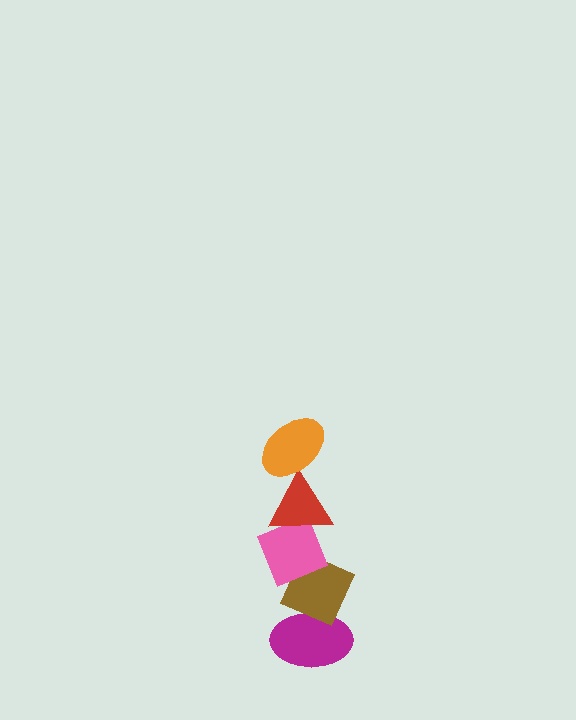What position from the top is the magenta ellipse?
The magenta ellipse is 5th from the top.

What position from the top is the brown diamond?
The brown diamond is 4th from the top.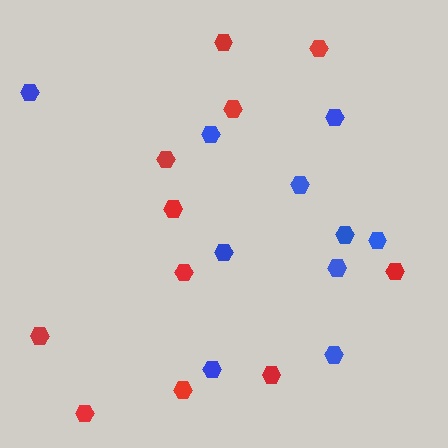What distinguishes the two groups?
There are 2 groups: one group of red hexagons (11) and one group of blue hexagons (10).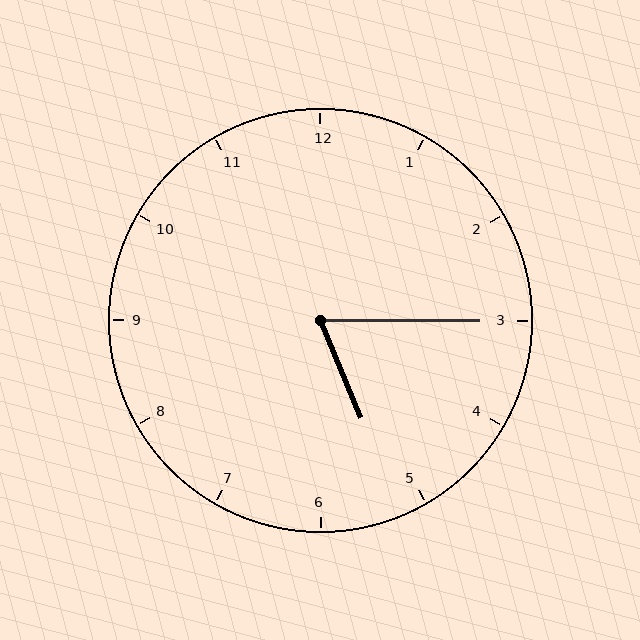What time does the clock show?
5:15.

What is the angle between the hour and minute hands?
Approximately 68 degrees.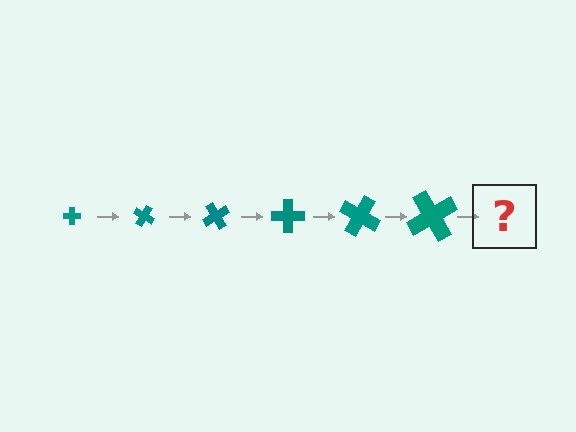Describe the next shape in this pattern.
It should be a cross, larger than the previous one and rotated 180 degrees from the start.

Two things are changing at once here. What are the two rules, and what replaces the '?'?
The two rules are that the cross grows larger each step and it rotates 30 degrees each step. The '?' should be a cross, larger than the previous one and rotated 180 degrees from the start.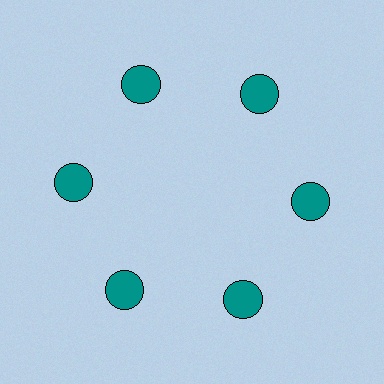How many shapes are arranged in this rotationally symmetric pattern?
There are 6 shapes, arranged in 6 groups of 1.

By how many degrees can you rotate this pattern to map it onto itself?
The pattern maps onto itself every 60 degrees of rotation.